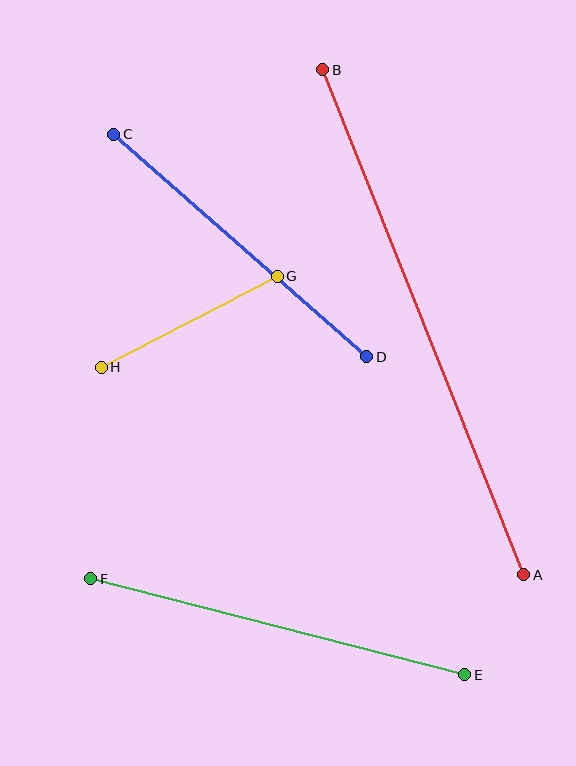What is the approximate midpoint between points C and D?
The midpoint is at approximately (240, 245) pixels.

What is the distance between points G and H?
The distance is approximately 198 pixels.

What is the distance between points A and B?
The distance is approximately 544 pixels.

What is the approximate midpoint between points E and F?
The midpoint is at approximately (278, 627) pixels.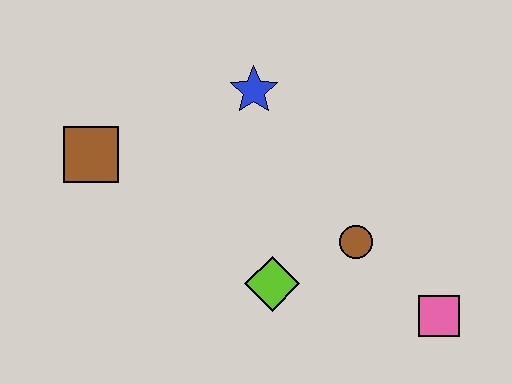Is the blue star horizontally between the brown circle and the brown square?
Yes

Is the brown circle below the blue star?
Yes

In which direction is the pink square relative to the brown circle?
The pink square is to the right of the brown circle.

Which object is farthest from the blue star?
The pink square is farthest from the blue star.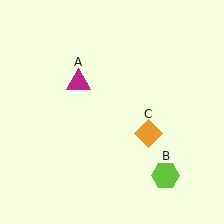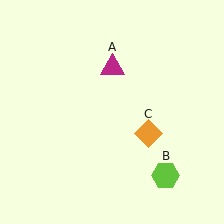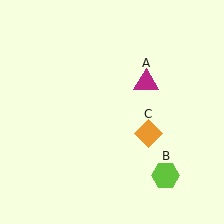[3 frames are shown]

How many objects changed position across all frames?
1 object changed position: magenta triangle (object A).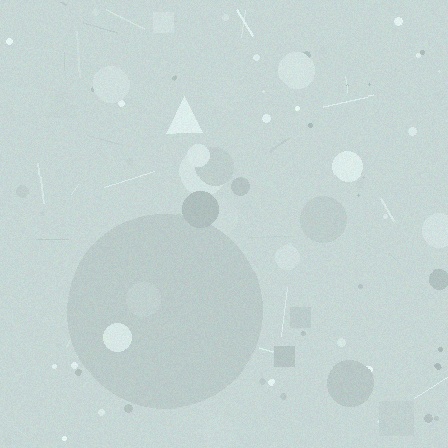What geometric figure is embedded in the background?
A circle is embedded in the background.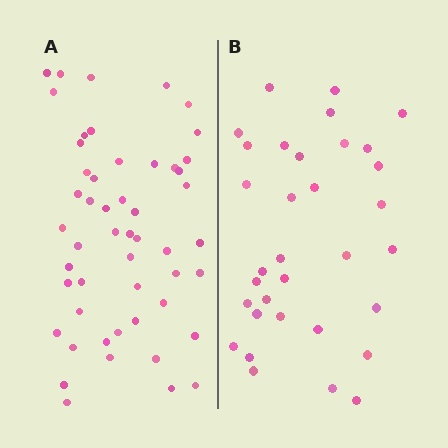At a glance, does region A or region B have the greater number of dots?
Region A (the left region) has more dots.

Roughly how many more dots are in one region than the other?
Region A has approximately 20 more dots than region B.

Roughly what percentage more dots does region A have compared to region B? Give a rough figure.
About 55% more.